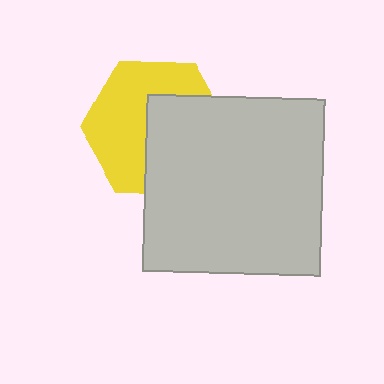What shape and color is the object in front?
The object in front is a light gray square.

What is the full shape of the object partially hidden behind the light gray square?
The partially hidden object is a yellow hexagon.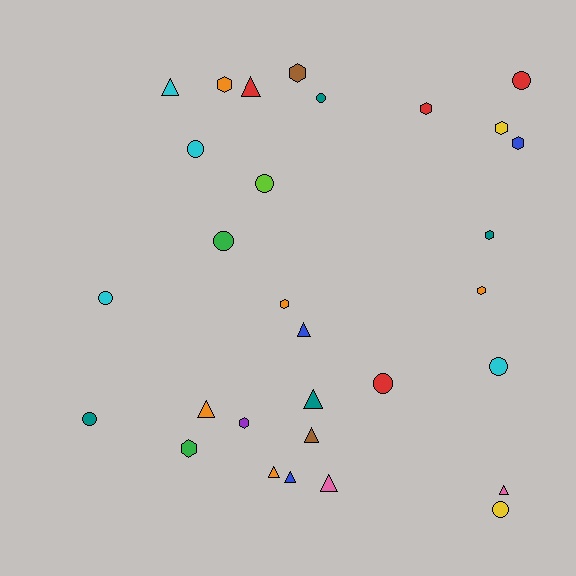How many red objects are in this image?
There are 4 red objects.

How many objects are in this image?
There are 30 objects.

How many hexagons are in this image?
There are 10 hexagons.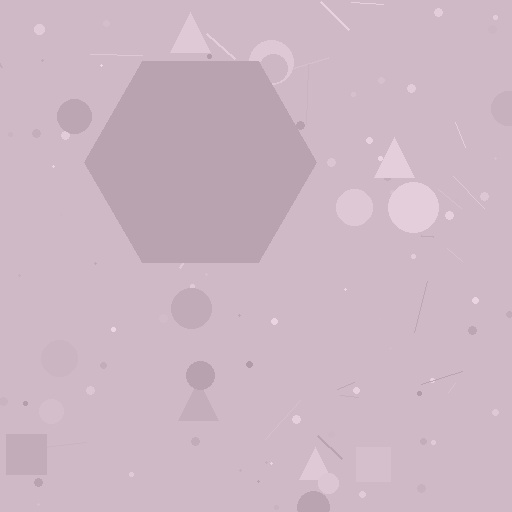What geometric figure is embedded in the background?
A hexagon is embedded in the background.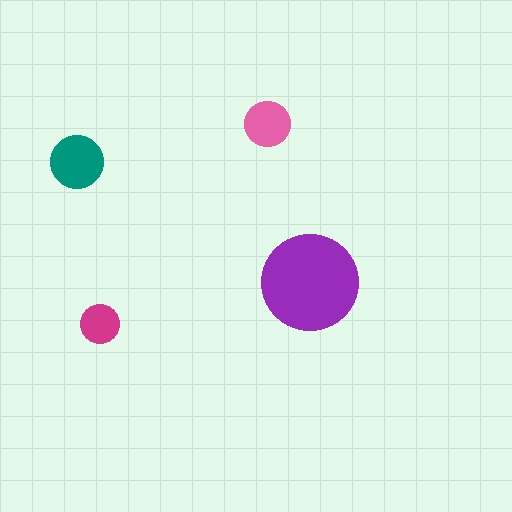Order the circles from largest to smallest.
the purple one, the teal one, the pink one, the magenta one.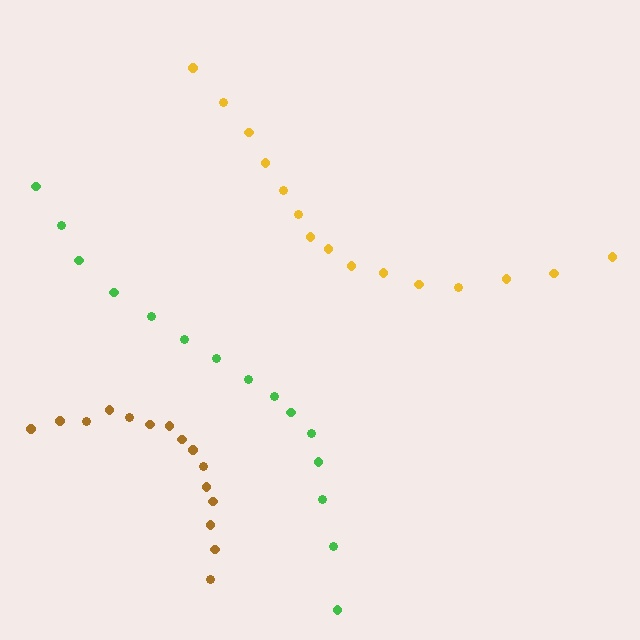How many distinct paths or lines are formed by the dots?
There are 3 distinct paths.